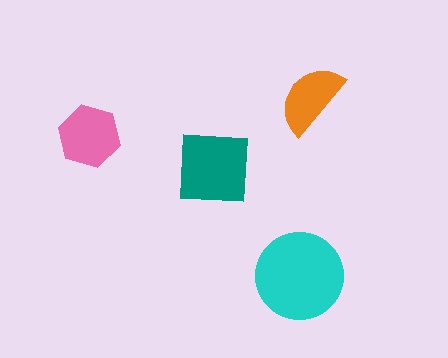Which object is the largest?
The cyan circle.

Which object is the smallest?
The orange semicircle.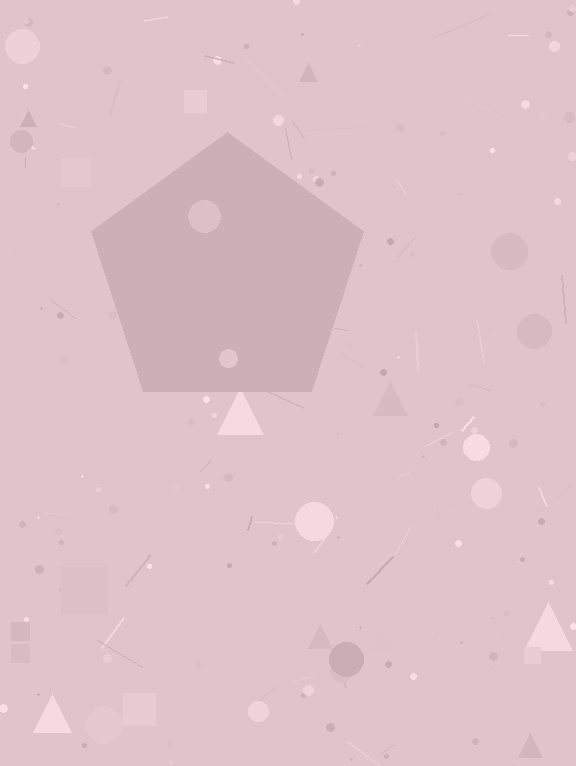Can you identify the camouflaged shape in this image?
The camouflaged shape is a pentagon.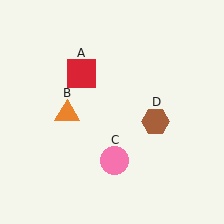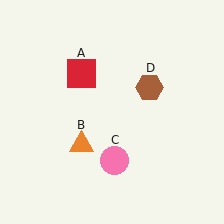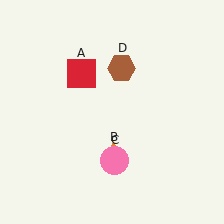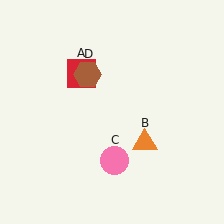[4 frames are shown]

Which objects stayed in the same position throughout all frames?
Red square (object A) and pink circle (object C) remained stationary.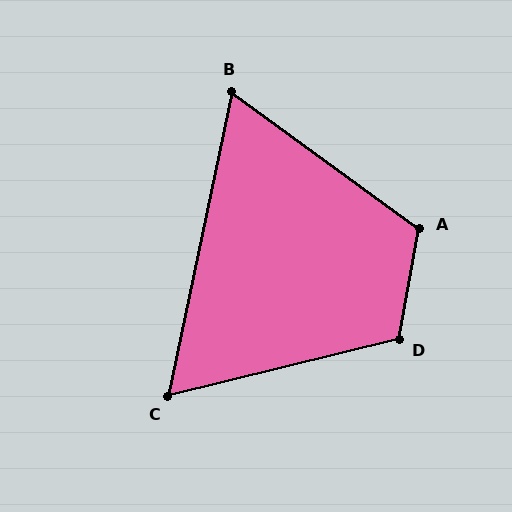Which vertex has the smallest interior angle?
C, at approximately 64 degrees.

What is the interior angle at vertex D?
Approximately 114 degrees (obtuse).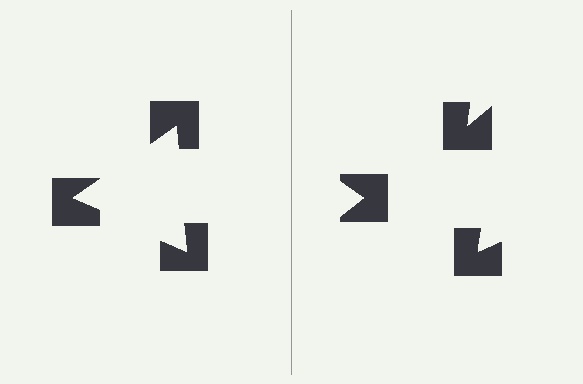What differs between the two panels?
The notched squares are positioned identically on both sides; only the wedge orientations differ. On the left they align to a triangle; on the right they are misaligned.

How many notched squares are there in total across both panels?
6 — 3 on each side.